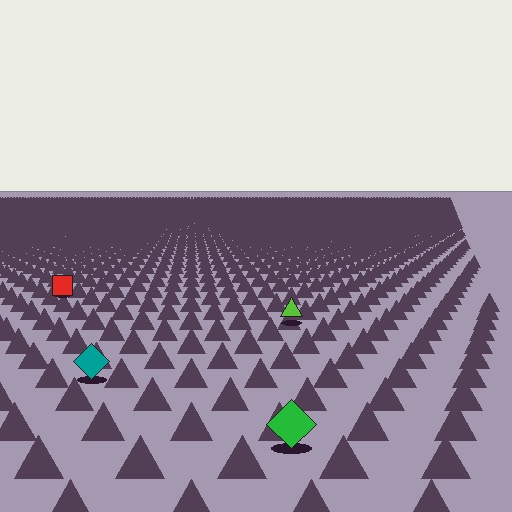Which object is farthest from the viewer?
The red square is farthest from the viewer. It appears smaller and the ground texture around it is denser.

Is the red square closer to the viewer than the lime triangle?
No. The lime triangle is closer — you can tell from the texture gradient: the ground texture is coarser near it.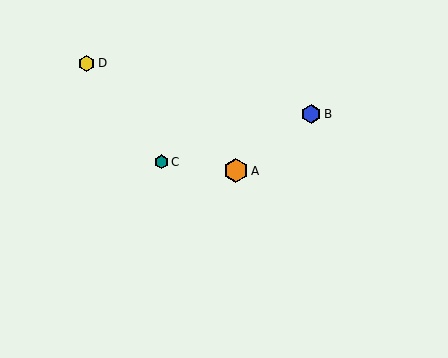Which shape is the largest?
The orange hexagon (labeled A) is the largest.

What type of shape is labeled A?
Shape A is an orange hexagon.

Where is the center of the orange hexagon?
The center of the orange hexagon is at (236, 171).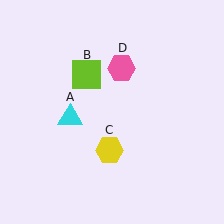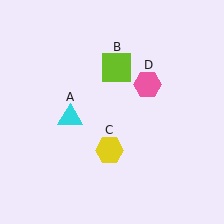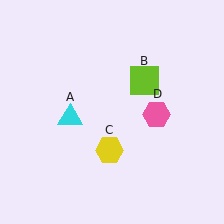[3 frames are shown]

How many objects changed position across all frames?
2 objects changed position: lime square (object B), pink hexagon (object D).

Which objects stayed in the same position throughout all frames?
Cyan triangle (object A) and yellow hexagon (object C) remained stationary.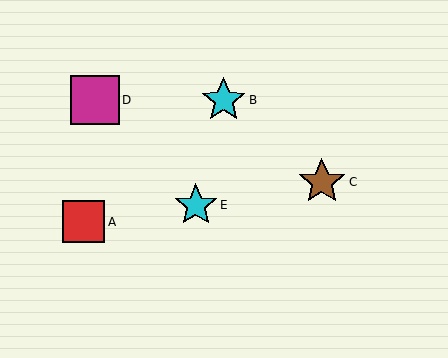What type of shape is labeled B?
Shape B is a cyan star.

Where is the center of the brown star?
The center of the brown star is at (322, 182).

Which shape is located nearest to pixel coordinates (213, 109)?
The cyan star (labeled B) at (224, 100) is nearest to that location.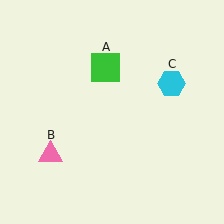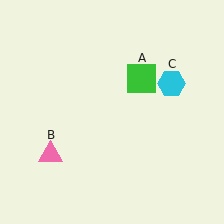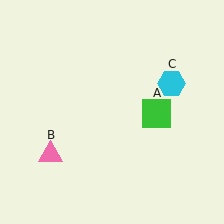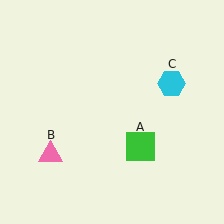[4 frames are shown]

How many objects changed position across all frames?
1 object changed position: green square (object A).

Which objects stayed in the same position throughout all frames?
Pink triangle (object B) and cyan hexagon (object C) remained stationary.